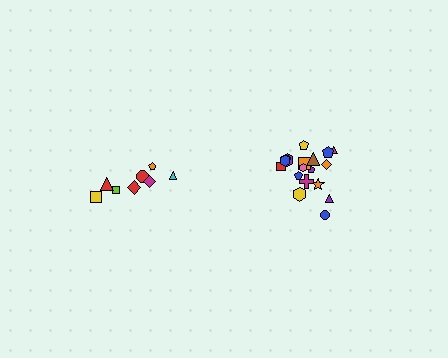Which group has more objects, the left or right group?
The right group.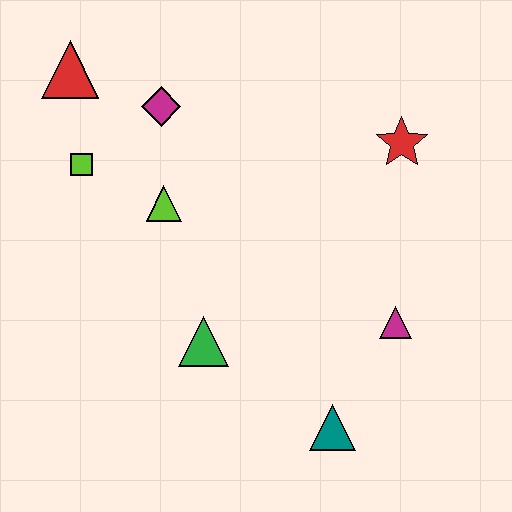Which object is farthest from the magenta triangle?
The red triangle is farthest from the magenta triangle.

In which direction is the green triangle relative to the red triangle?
The green triangle is below the red triangle.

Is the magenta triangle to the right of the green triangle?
Yes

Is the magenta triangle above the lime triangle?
No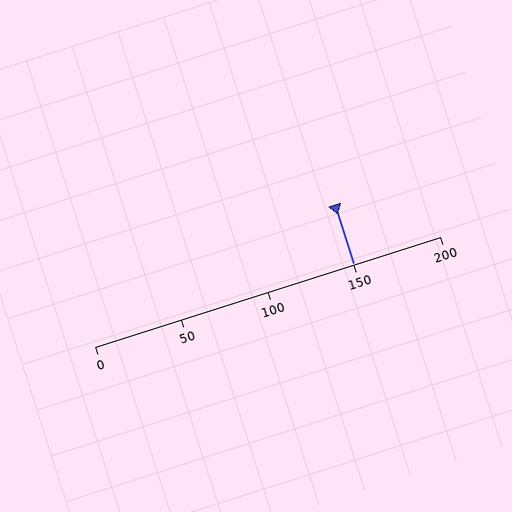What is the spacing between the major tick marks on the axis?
The major ticks are spaced 50 apart.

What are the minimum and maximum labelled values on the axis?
The axis runs from 0 to 200.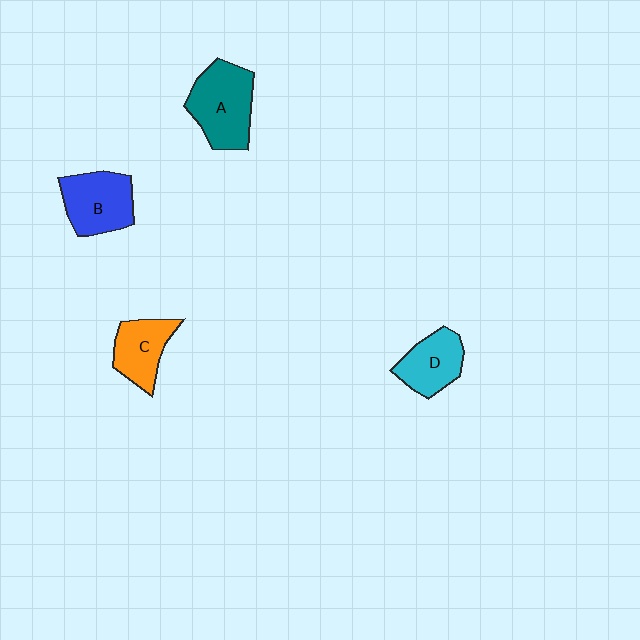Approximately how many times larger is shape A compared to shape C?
Approximately 1.4 times.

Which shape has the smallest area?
Shape C (orange).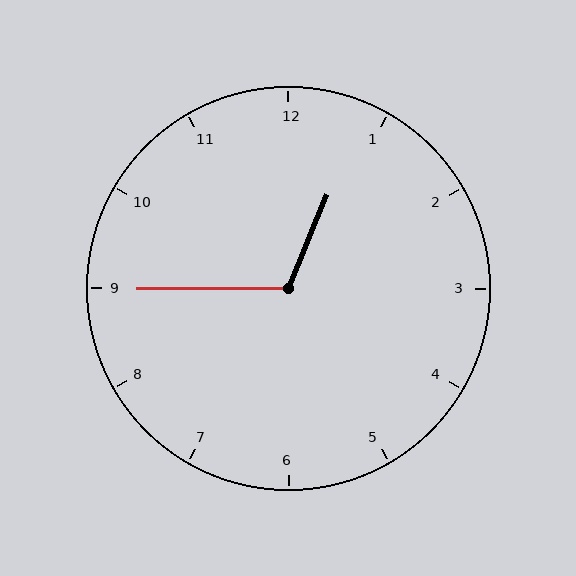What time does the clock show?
12:45.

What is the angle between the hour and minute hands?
Approximately 112 degrees.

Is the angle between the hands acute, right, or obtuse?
It is obtuse.